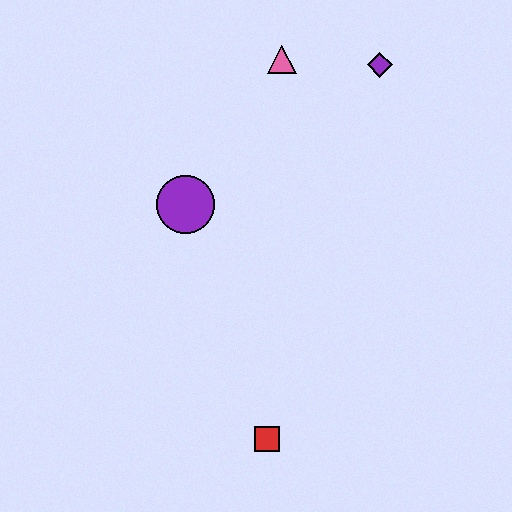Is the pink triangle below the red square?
No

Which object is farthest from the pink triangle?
The red square is farthest from the pink triangle.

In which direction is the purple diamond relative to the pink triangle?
The purple diamond is to the right of the pink triangle.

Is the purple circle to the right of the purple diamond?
No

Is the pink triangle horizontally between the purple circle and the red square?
No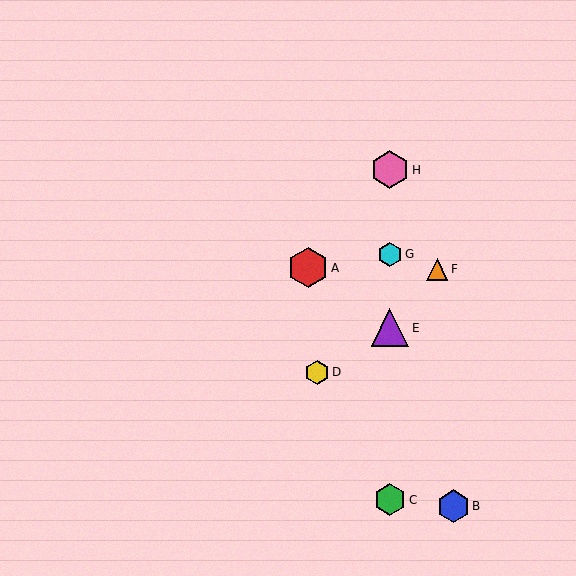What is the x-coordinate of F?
Object F is at x≈437.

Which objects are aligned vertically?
Objects C, E, G, H are aligned vertically.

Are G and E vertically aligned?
Yes, both are at x≈390.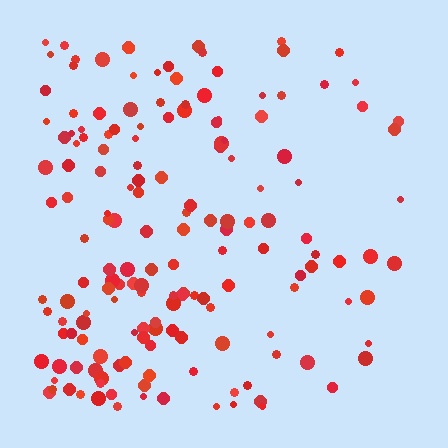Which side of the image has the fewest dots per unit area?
The right.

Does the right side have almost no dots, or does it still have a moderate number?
Still a moderate number, just noticeably fewer than the left.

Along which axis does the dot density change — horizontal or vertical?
Horizontal.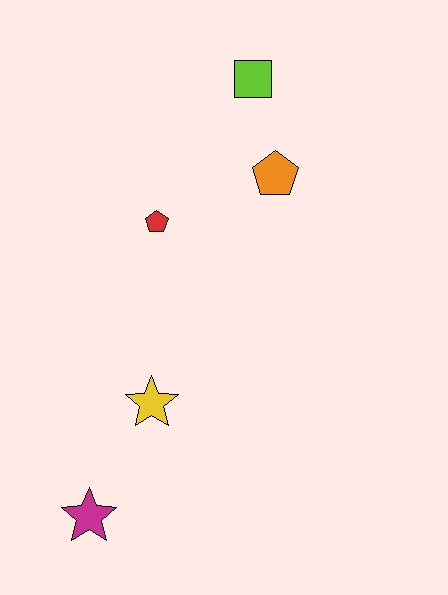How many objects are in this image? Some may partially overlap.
There are 5 objects.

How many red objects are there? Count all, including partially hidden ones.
There is 1 red object.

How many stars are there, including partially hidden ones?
There are 2 stars.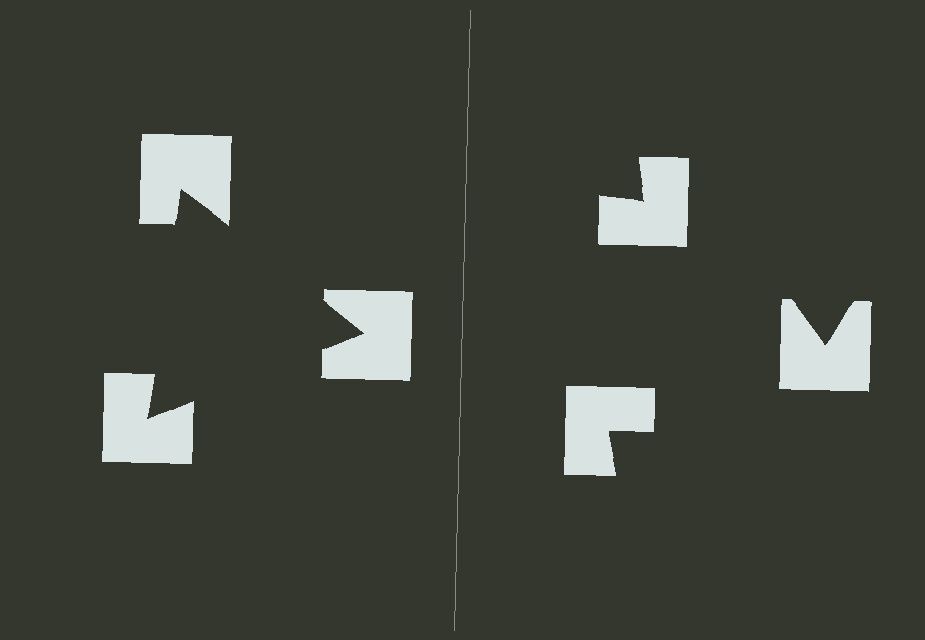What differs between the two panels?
The notched squares are positioned identically on both sides; only the wedge orientations differ. On the left they align to a triangle; on the right they are misaligned.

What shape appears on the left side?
An illusory triangle.